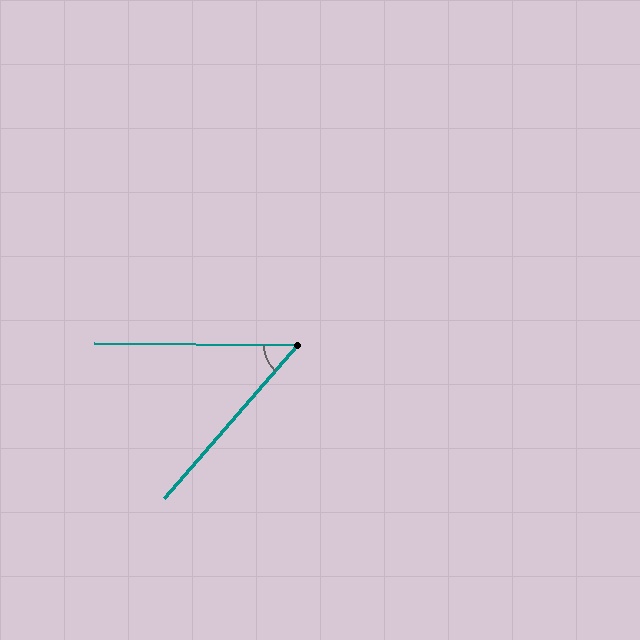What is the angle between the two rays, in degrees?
Approximately 49 degrees.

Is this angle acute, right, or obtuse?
It is acute.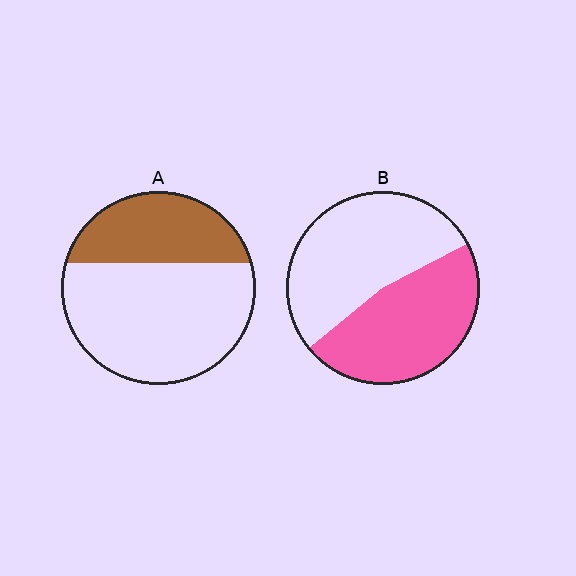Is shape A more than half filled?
No.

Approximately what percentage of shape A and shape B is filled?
A is approximately 35% and B is approximately 45%.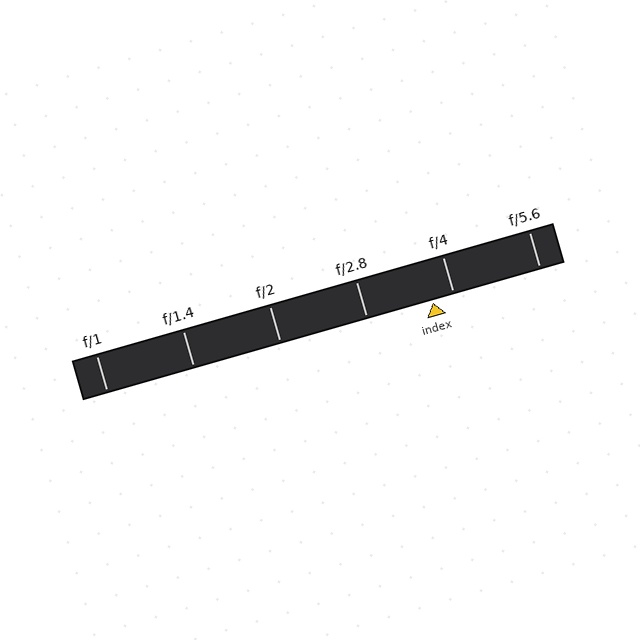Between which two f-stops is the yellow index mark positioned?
The index mark is between f/2.8 and f/4.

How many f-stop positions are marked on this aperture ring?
There are 6 f-stop positions marked.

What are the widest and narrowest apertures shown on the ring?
The widest aperture shown is f/1 and the narrowest is f/5.6.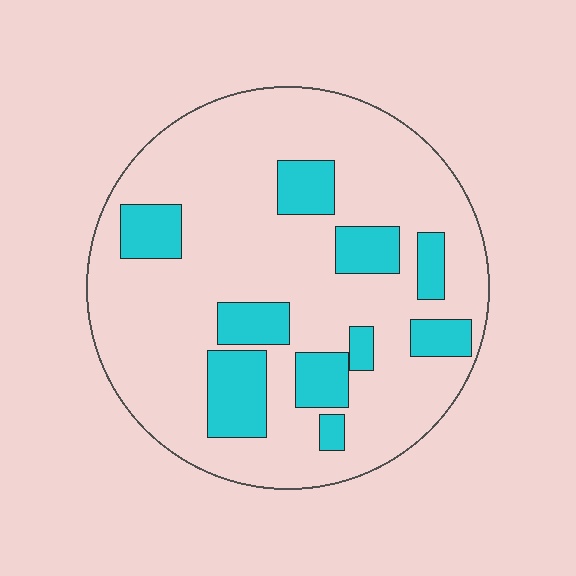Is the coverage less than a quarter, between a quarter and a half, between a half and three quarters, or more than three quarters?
Less than a quarter.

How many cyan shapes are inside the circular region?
10.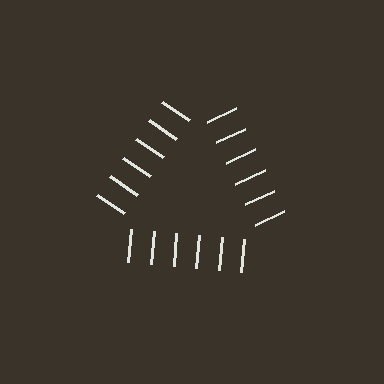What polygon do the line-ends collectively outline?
An illusory triangle — the line segments terminate on its edges but no continuous stroke is drawn.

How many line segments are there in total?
18 — 6 along each of the 3 edges.